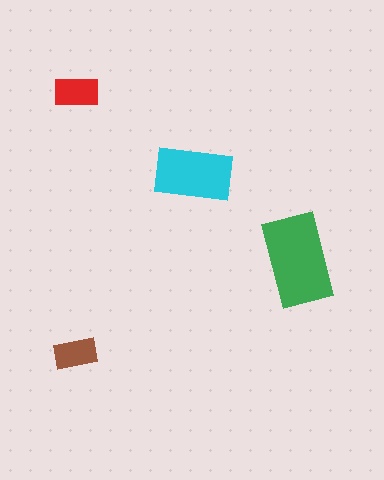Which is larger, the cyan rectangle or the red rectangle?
The cyan one.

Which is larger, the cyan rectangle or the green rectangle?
The green one.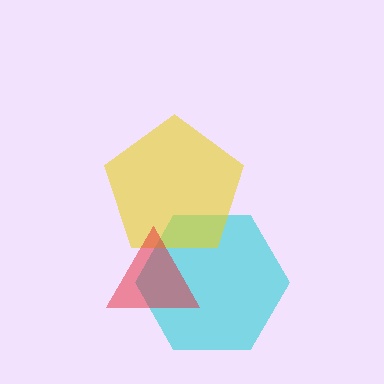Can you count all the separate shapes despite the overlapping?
Yes, there are 3 separate shapes.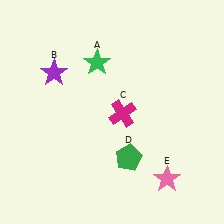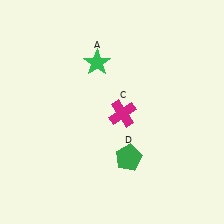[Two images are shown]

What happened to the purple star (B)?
The purple star (B) was removed in Image 2. It was in the top-left area of Image 1.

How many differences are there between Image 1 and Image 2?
There are 2 differences between the two images.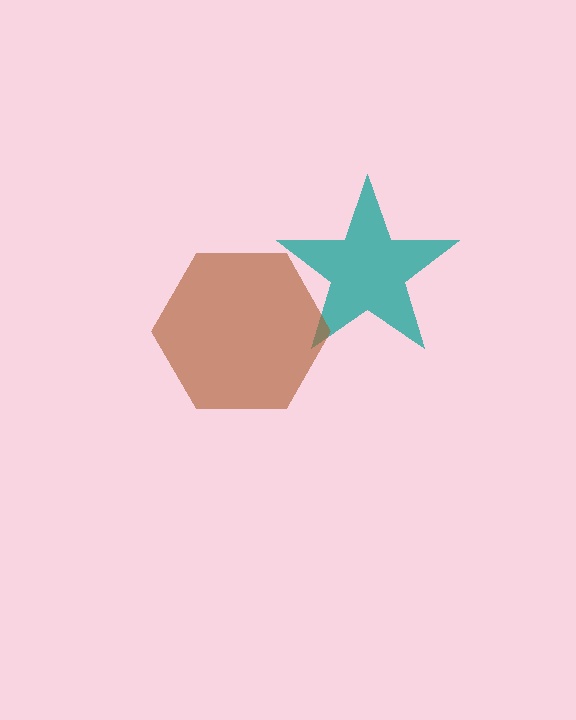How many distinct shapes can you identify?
There are 2 distinct shapes: a teal star, a brown hexagon.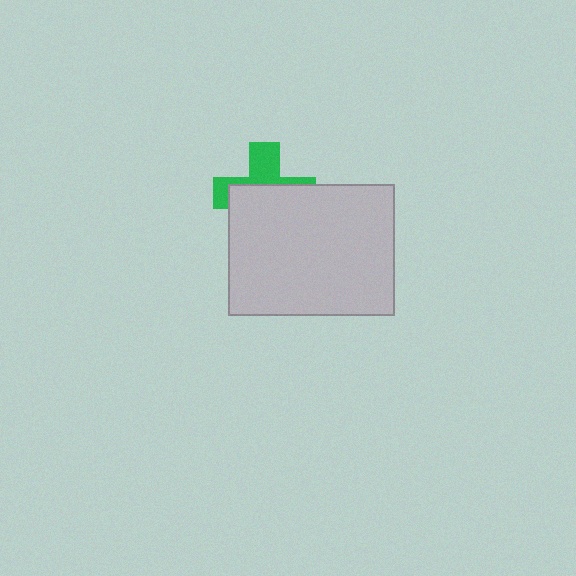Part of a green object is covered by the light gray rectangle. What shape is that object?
It is a cross.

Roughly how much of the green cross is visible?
A small part of it is visible (roughly 38%).